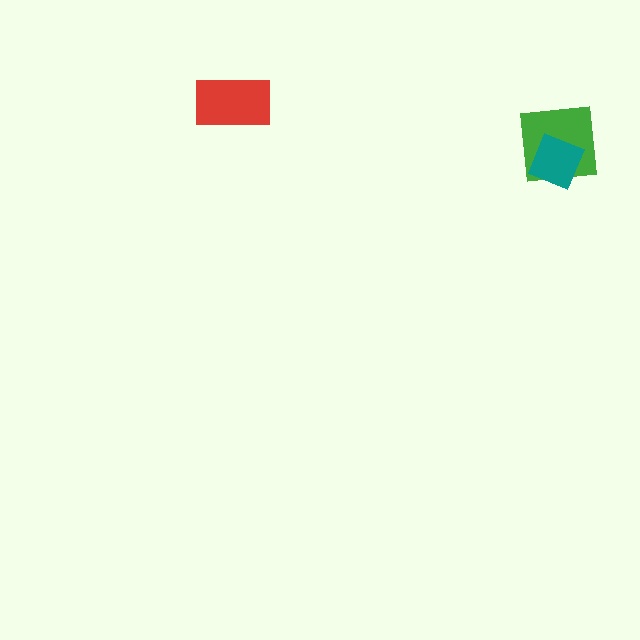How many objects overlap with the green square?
1 object overlaps with the green square.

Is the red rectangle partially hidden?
No, no other shape covers it.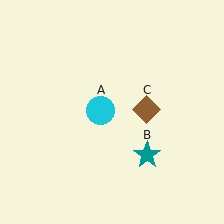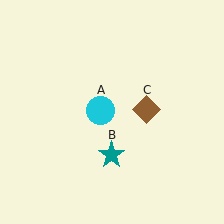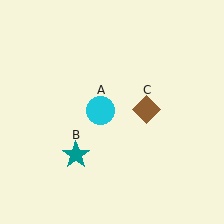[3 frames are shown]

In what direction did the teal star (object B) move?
The teal star (object B) moved left.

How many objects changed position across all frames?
1 object changed position: teal star (object B).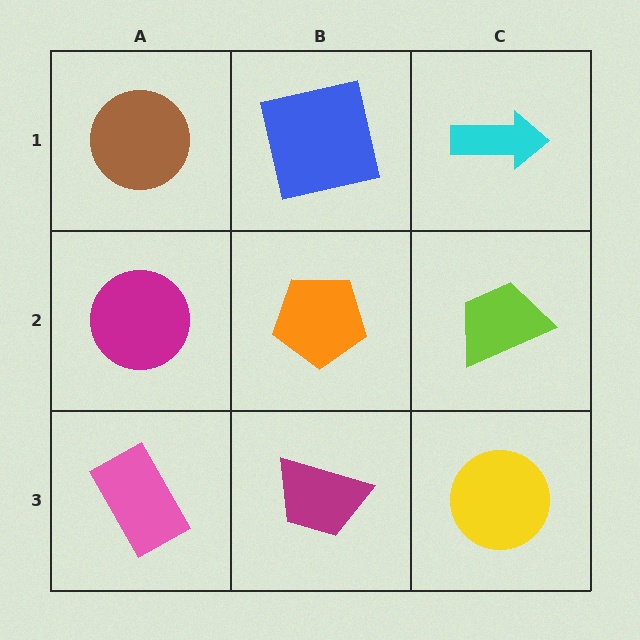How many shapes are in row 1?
3 shapes.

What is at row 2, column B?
An orange pentagon.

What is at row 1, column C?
A cyan arrow.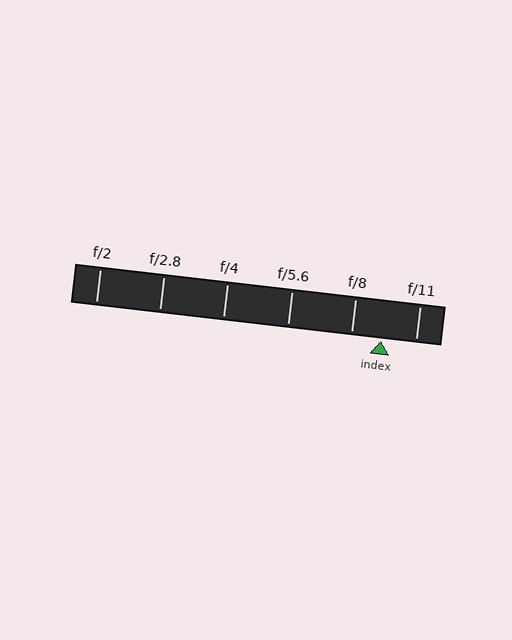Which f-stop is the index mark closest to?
The index mark is closest to f/8.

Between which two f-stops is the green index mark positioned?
The index mark is between f/8 and f/11.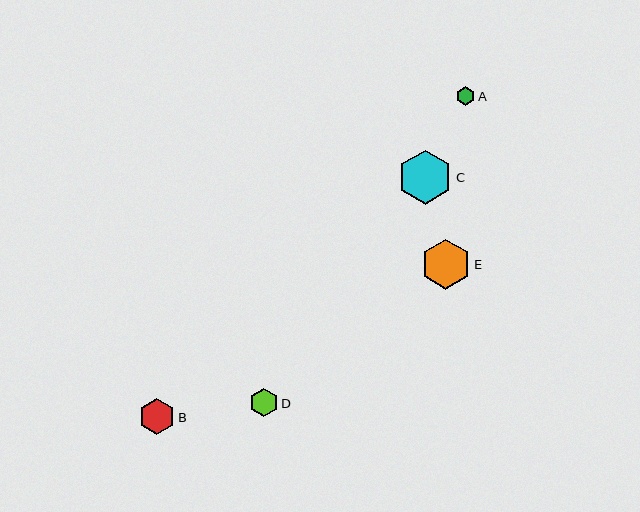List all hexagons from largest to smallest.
From largest to smallest: C, E, B, D, A.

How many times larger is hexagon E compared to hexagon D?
Hexagon E is approximately 1.7 times the size of hexagon D.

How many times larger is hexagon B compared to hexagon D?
Hexagon B is approximately 1.3 times the size of hexagon D.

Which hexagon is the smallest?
Hexagon A is the smallest with a size of approximately 19 pixels.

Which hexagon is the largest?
Hexagon C is the largest with a size of approximately 54 pixels.